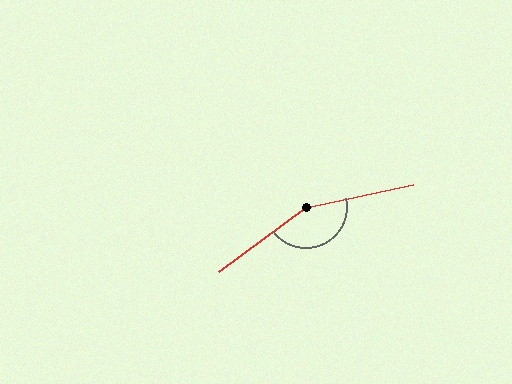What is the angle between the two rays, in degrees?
Approximately 155 degrees.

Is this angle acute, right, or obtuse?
It is obtuse.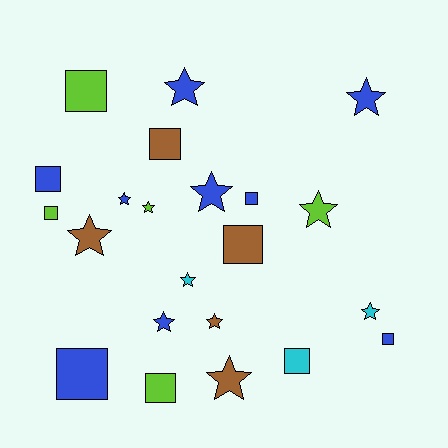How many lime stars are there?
There are 2 lime stars.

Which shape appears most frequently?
Star, with 12 objects.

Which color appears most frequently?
Blue, with 9 objects.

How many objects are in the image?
There are 22 objects.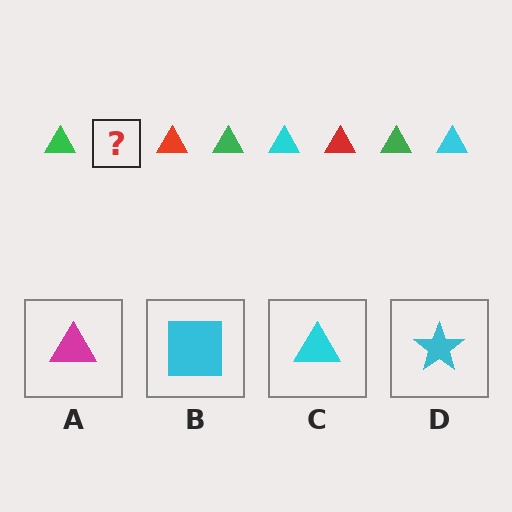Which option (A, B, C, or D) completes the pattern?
C.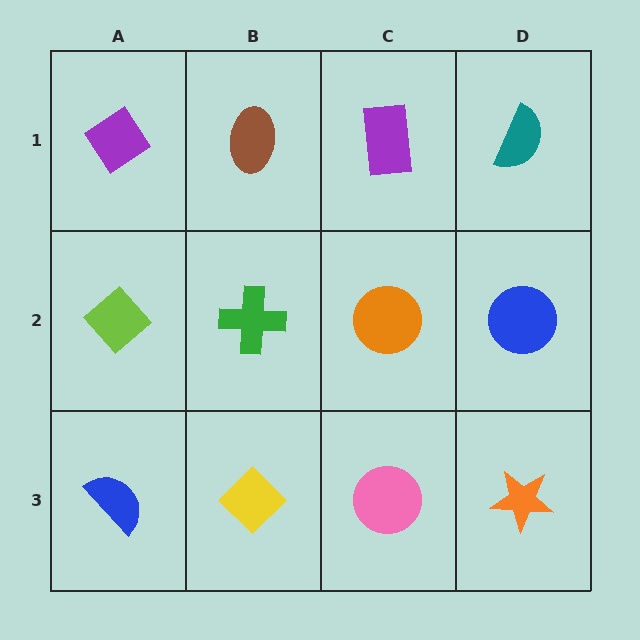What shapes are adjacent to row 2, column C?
A purple rectangle (row 1, column C), a pink circle (row 3, column C), a green cross (row 2, column B), a blue circle (row 2, column D).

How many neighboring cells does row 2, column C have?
4.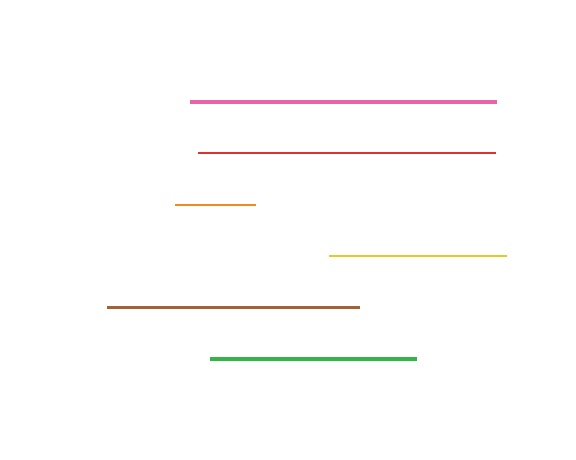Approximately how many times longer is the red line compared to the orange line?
The red line is approximately 3.7 times the length of the orange line.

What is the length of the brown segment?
The brown segment is approximately 252 pixels long.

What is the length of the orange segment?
The orange segment is approximately 80 pixels long.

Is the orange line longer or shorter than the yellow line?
The yellow line is longer than the orange line.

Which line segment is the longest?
The pink line is the longest at approximately 306 pixels.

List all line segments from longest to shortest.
From longest to shortest: pink, red, brown, green, yellow, orange.